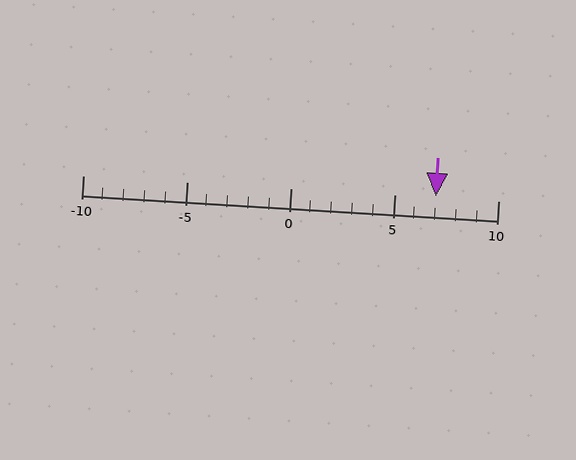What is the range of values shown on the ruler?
The ruler shows values from -10 to 10.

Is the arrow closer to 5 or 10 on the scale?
The arrow is closer to 5.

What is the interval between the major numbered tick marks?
The major tick marks are spaced 5 units apart.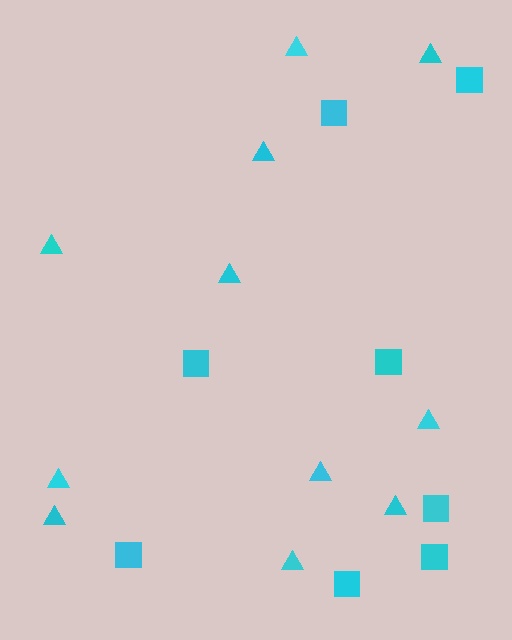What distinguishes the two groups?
There are 2 groups: one group of squares (8) and one group of triangles (11).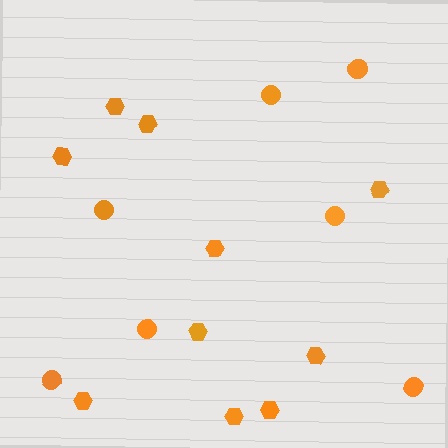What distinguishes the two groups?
There are 2 groups: one group of hexagons (10) and one group of circles (7).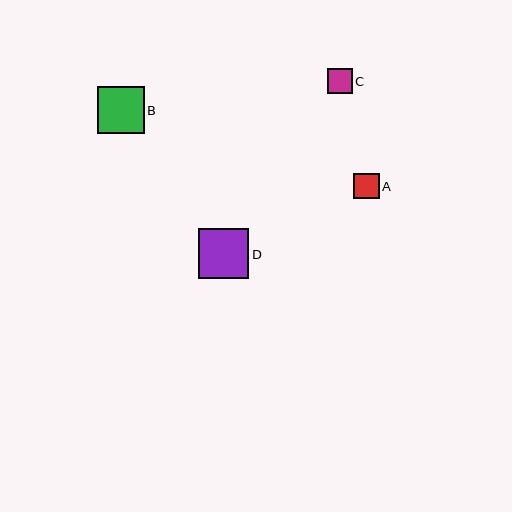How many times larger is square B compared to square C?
Square B is approximately 1.9 times the size of square C.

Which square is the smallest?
Square C is the smallest with a size of approximately 25 pixels.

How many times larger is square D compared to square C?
Square D is approximately 2.0 times the size of square C.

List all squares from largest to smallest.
From largest to smallest: D, B, A, C.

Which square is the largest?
Square D is the largest with a size of approximately 50 pixels.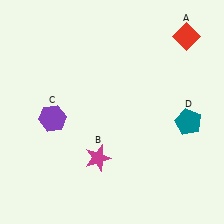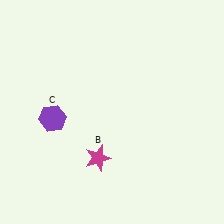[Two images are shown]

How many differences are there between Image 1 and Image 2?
There are 2 differences between the two images.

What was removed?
The red diamond (A), the teal pentagon (D) were removed in Image 2.